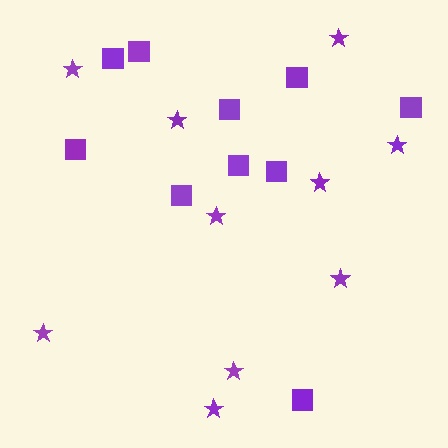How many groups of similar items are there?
There are 2 groups: one group of squares (10) and one group of stars (10).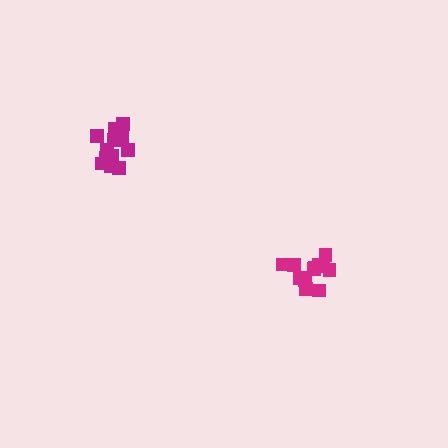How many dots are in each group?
Group 1: 12 dots, Group 2: 13 dots (25 total).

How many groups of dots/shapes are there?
There are 2 groups.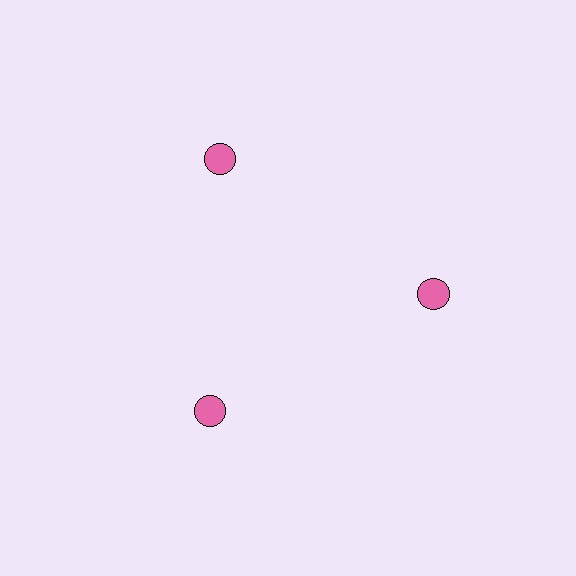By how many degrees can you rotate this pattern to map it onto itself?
The pattern maps onto itself every 120 degrees of rotation.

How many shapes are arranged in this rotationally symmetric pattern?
There are 3 shapes, arranged in 3 groups of 1.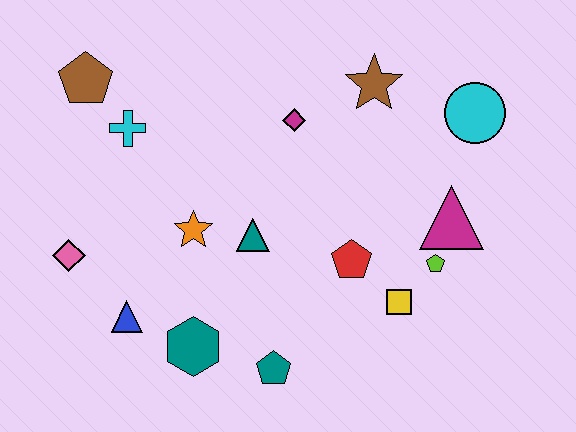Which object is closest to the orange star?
The teal triangle is closest to the orange star.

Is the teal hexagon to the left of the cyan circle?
Yes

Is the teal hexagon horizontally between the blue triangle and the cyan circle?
Yes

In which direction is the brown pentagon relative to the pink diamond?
The brown pentagon is above the pink diamond.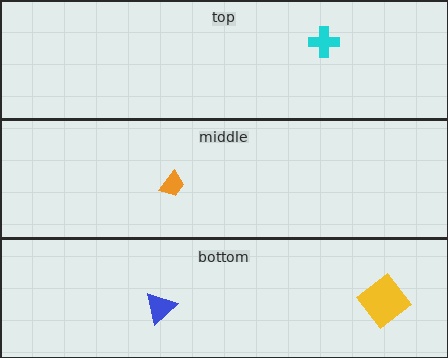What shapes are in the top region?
The cyan cross.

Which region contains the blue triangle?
The bottom region.